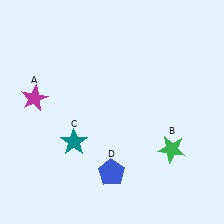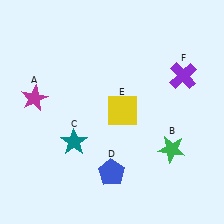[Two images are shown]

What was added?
A yellow square (E), a purple cross (F) were added in Image 2.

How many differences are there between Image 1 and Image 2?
There are 2 differences between the two images.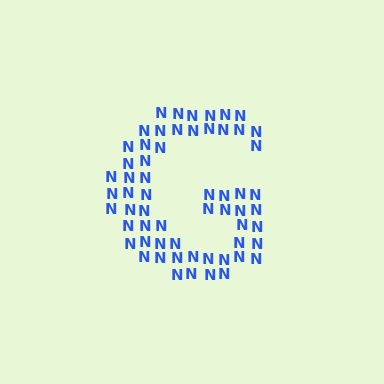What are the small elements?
The small elements are letter N's.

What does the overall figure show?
The overall figure shows the letter G.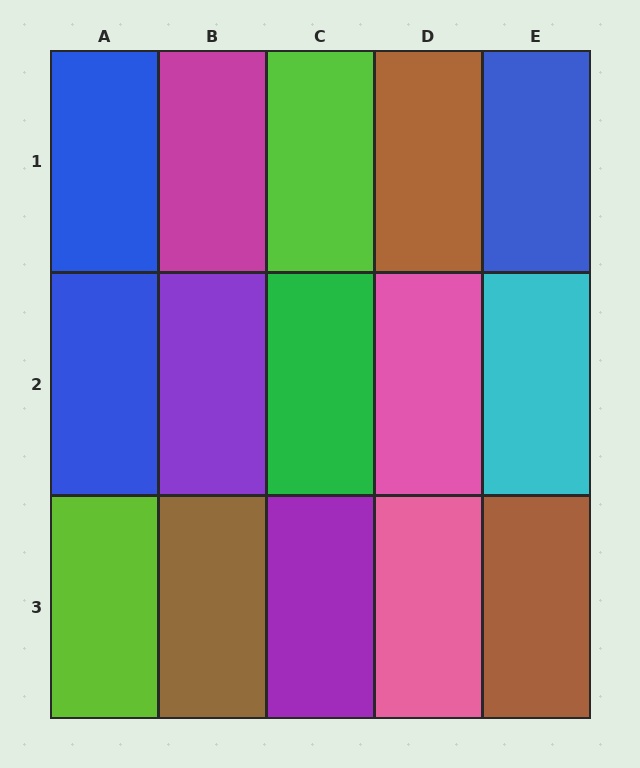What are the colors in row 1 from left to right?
Blue, magenta, lime, brown, blue.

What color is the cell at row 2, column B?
Purple.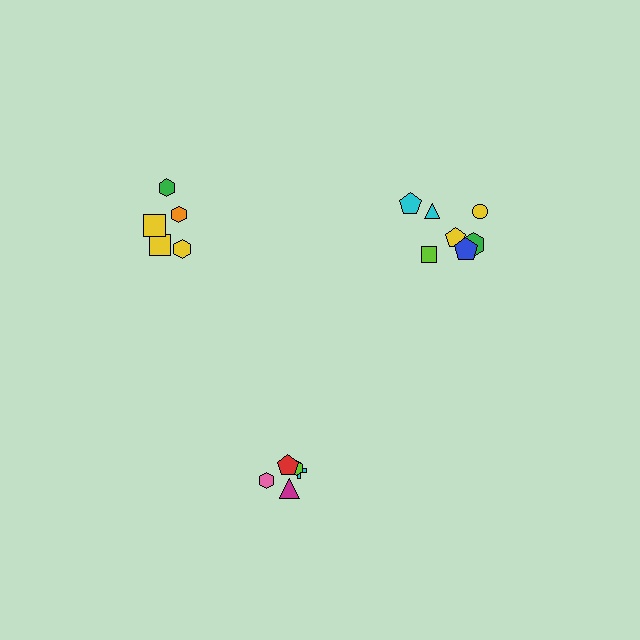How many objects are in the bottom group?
There are 5 objects.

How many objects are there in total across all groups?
There are 17 objects.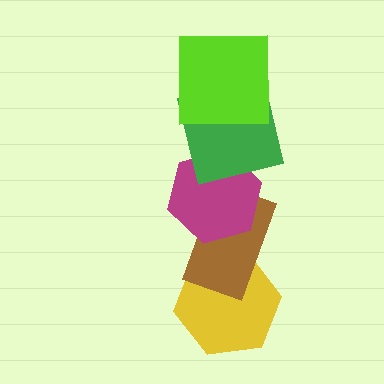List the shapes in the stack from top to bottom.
From top to bottom: the lime square, the green square, the magenta hexagon, the brown rectangle, the yellow hexagon.